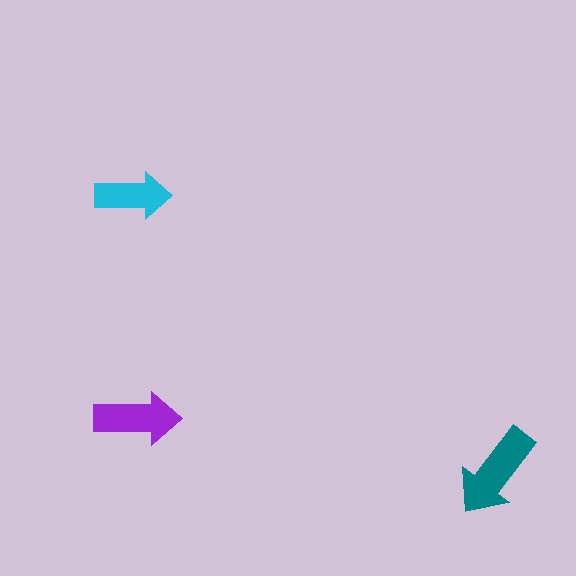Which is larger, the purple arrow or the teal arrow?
The teal one.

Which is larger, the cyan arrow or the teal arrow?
The teal one.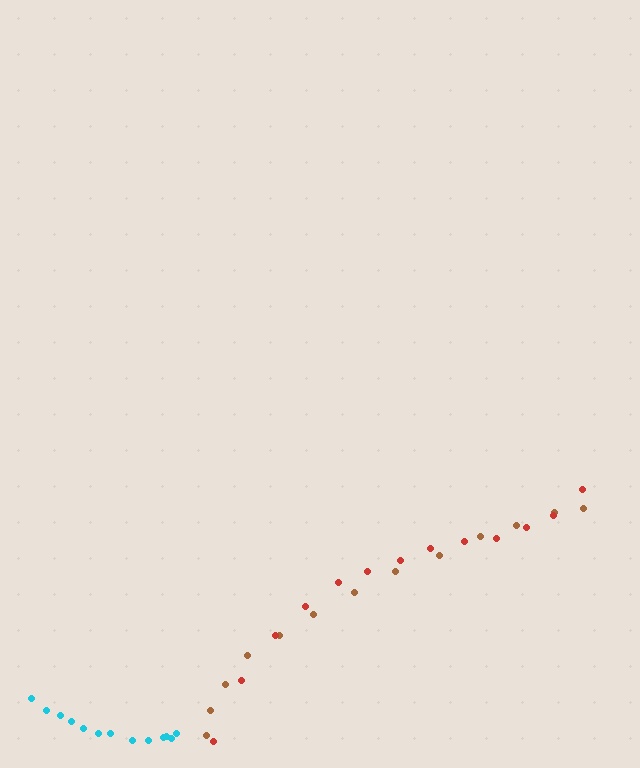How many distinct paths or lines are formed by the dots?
There are 3 distinct paths.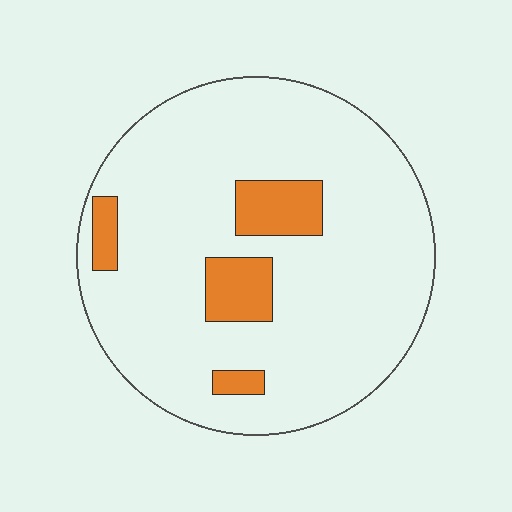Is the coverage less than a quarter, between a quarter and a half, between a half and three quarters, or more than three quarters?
Less than a quarter.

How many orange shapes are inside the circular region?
4.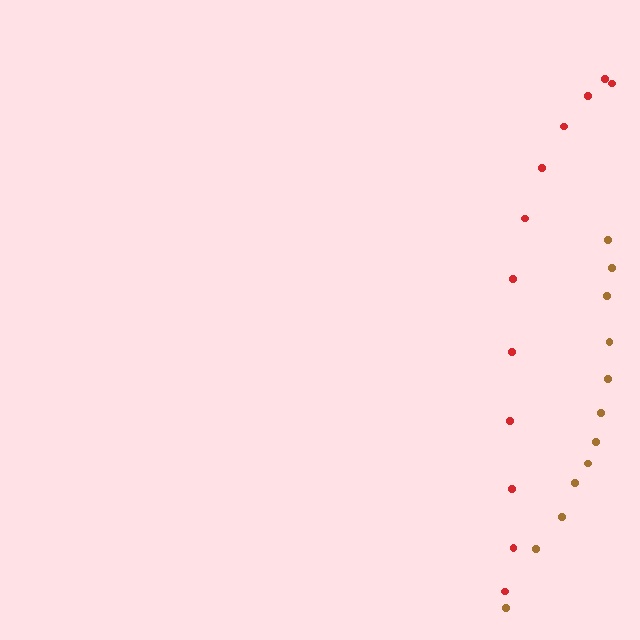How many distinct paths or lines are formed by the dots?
There are 2 distinct paths.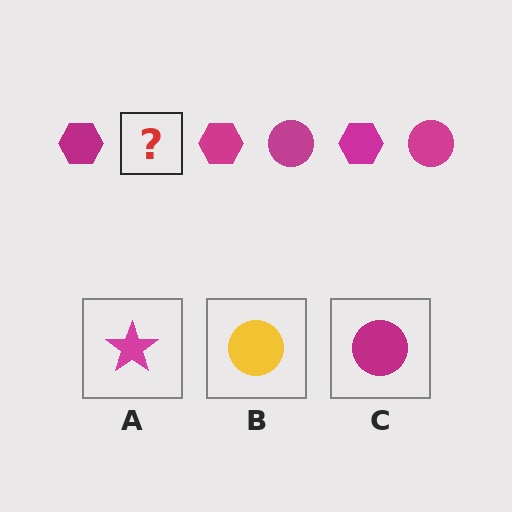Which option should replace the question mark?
Option C.